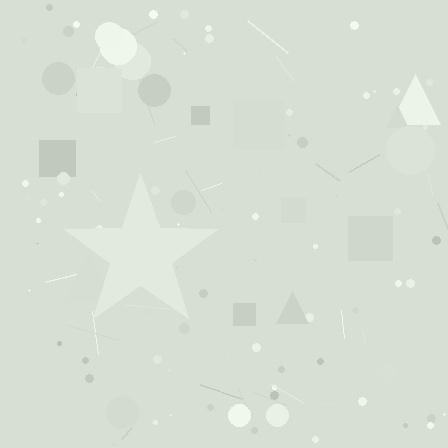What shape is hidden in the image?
A star is hidden in the image.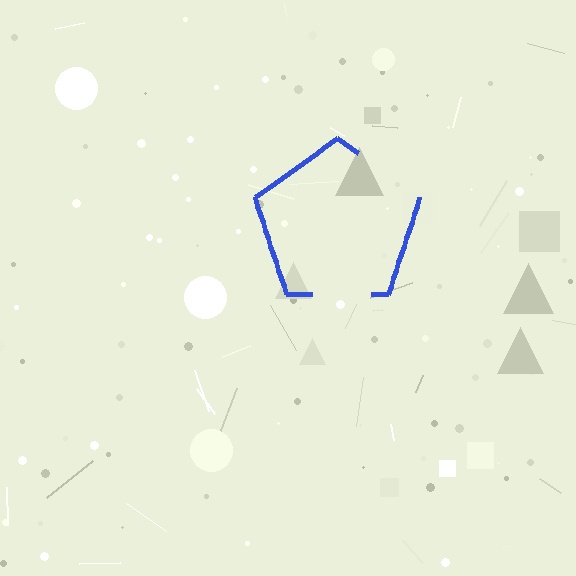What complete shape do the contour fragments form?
The contour fragments form a pentagon.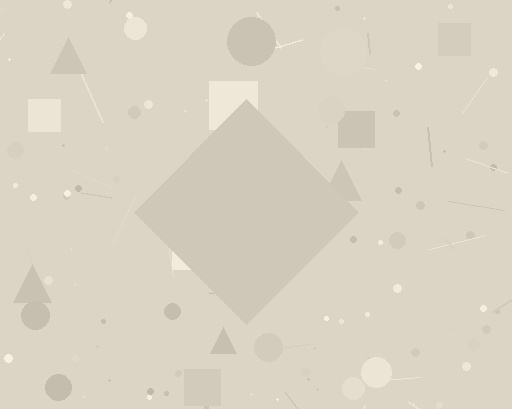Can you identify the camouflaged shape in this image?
The camouflaged shape is a diamond.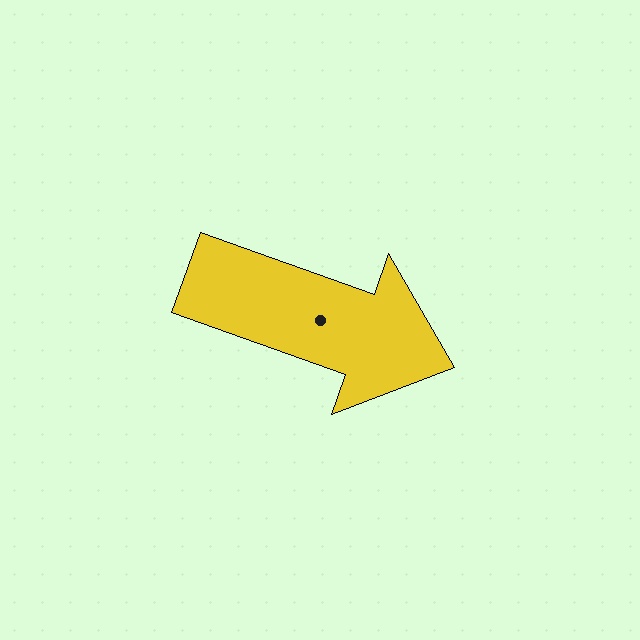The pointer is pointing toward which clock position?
Roughly 4 o'clock.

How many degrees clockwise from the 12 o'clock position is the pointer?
Approximately 109 degrees.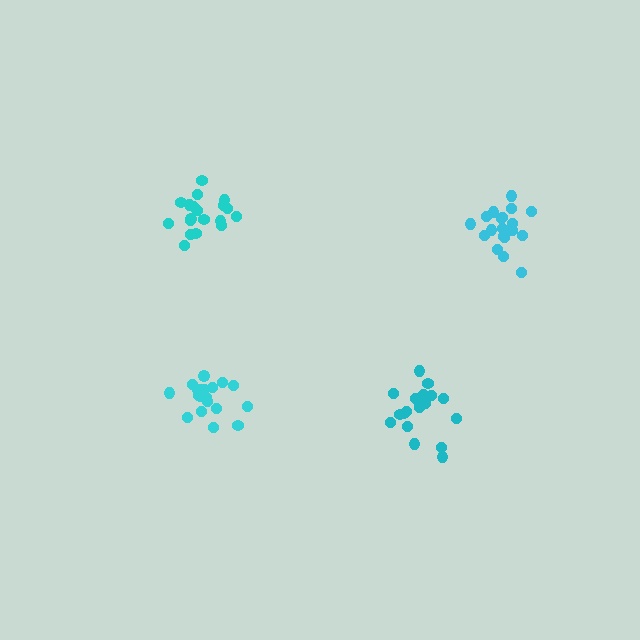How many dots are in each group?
Group 1: 19 dots, Group 2: 19 dots, Group 3: 19 dots, Group 4: 20 dots (77 total).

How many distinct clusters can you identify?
There are 4 distinct clusters.